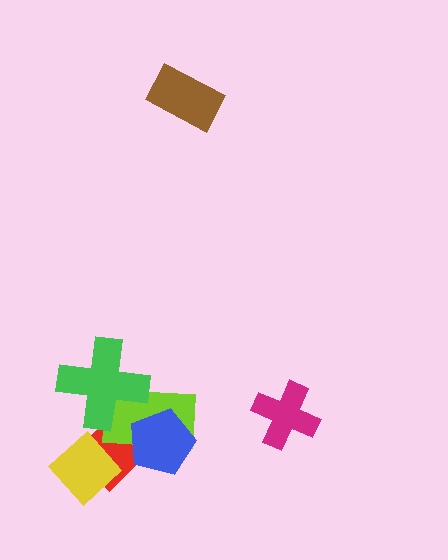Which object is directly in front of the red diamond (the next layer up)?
The yellow diamond is directly in front of the red diamond.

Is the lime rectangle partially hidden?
Yes, it is partially covered by another shape.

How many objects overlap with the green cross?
2 objects overlap with the green cross.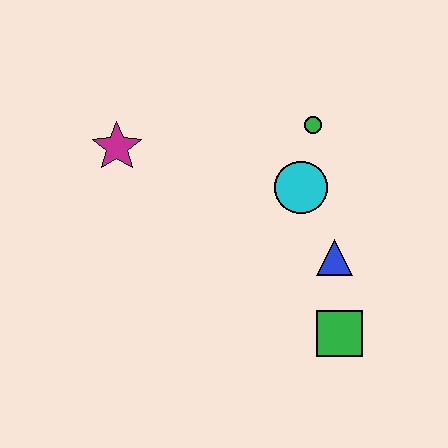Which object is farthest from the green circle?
The green square is farthest from the green circle.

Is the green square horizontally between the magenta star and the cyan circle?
No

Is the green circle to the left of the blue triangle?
Yes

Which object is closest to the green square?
The blue triangle is closest to the green square.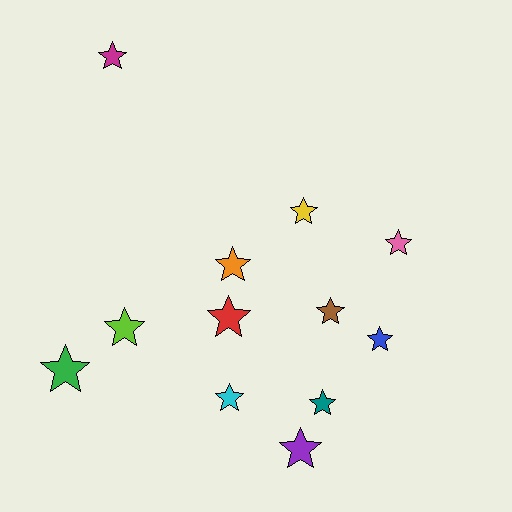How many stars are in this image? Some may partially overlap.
There are 12 stars.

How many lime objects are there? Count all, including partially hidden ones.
There is 1 lime object.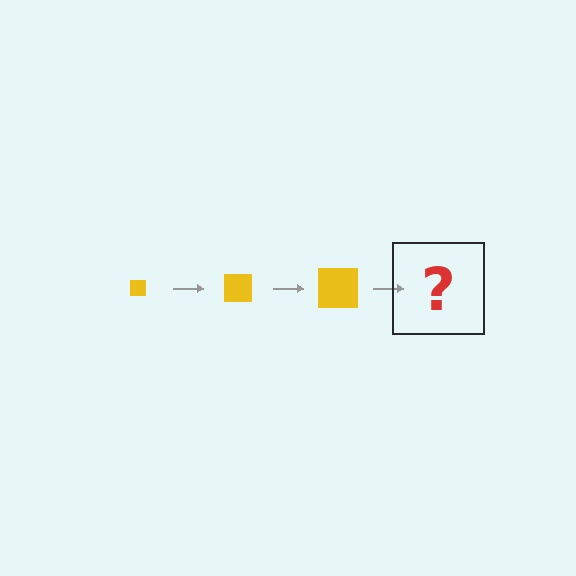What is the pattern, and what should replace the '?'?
The pattern is that the square gets progressively larger each step. The '?' should be a yellow square, larger than the previous one.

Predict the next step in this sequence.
The next step is a yellow square, larger than the previous one.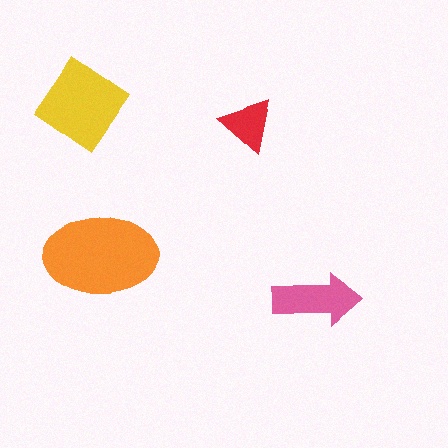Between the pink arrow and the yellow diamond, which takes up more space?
The yellow diamond.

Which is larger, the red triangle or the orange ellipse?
The orange ellipse.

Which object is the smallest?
The red triangle.